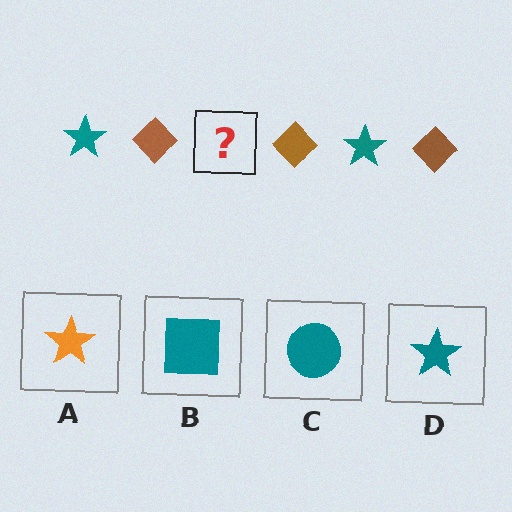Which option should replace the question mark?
Option D.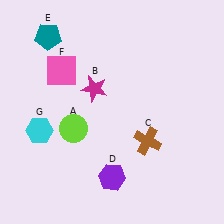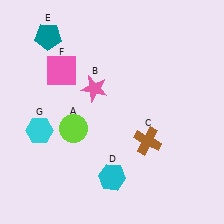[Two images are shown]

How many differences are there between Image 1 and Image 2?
There are 2 differences between the two images.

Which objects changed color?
B changed from magenta to pink. D changed from purple to cyan.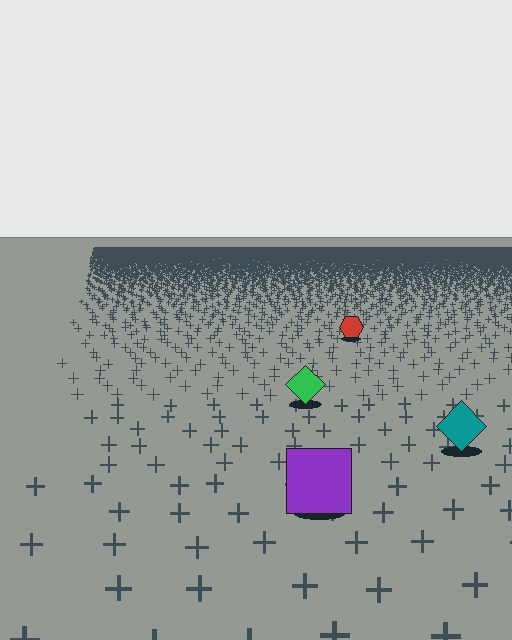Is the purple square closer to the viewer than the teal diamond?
Yes. The purple square is closer — you can tell from the texture gradient: the ground texture is coarser near it.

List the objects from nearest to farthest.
From nearest to farthest: the purple square, the teal diamond, the green diamond, the red hexagon.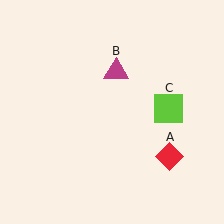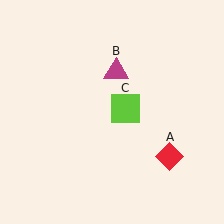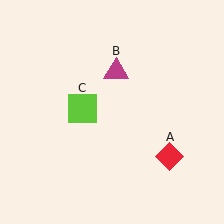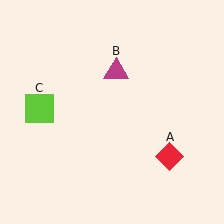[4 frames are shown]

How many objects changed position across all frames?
1 object changed position: lime square (object C).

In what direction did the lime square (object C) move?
The lime square (object C) moved left.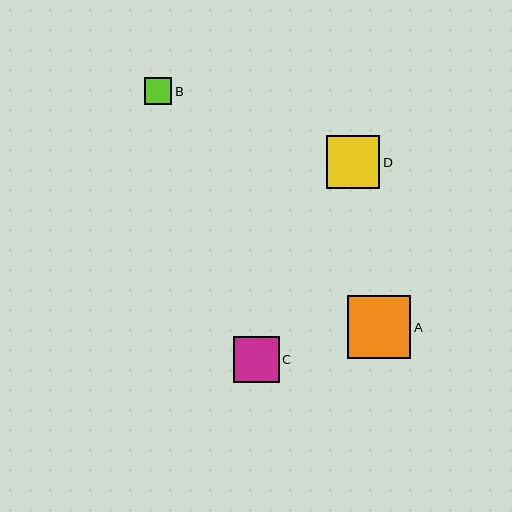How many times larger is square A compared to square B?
Square A is approximately 2.3 times the size of square B.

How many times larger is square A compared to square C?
Square A is approximately 1.4 times the size of square C.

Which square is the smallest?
Square B is the smallest with a size of approximately 27 pixels.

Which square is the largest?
Square A is the largest with a size of approximately 64 pixels.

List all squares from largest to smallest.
From largest to smallest: A, D, C, B.